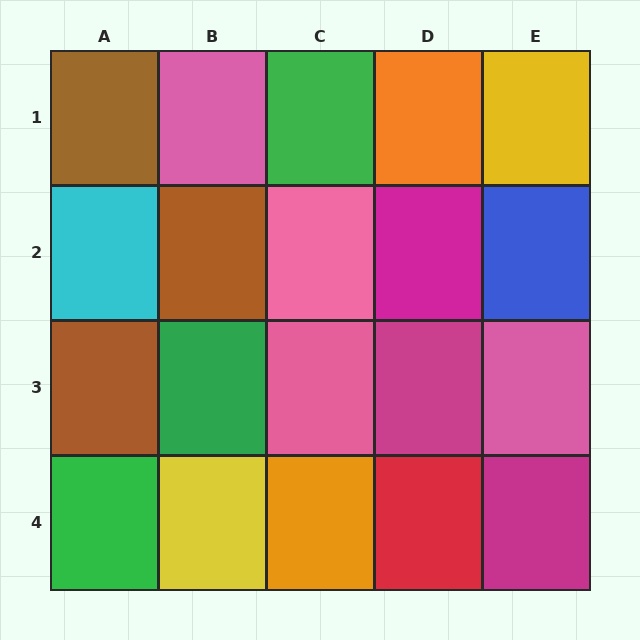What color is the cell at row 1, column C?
Green.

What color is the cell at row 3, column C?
Pink.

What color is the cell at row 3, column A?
Brown.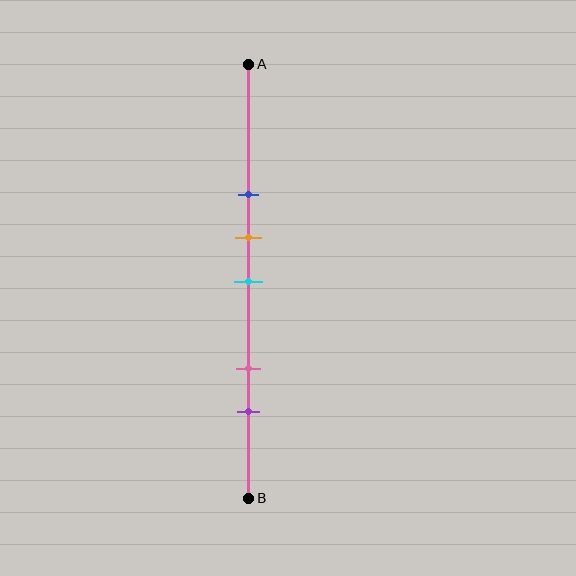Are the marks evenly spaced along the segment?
No, the marks are not evenly spaced.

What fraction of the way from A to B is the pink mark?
The pink mark is approximately 70% (0.7) of the way from A to B.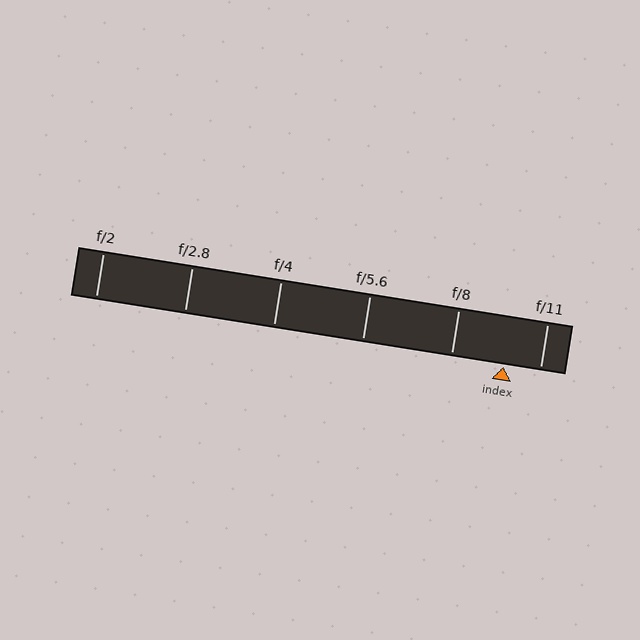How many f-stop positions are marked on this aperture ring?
There are 6 f-stop positions marked.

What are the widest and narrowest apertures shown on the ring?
The widest aperture shown is f/2 and the narrowest is f/11.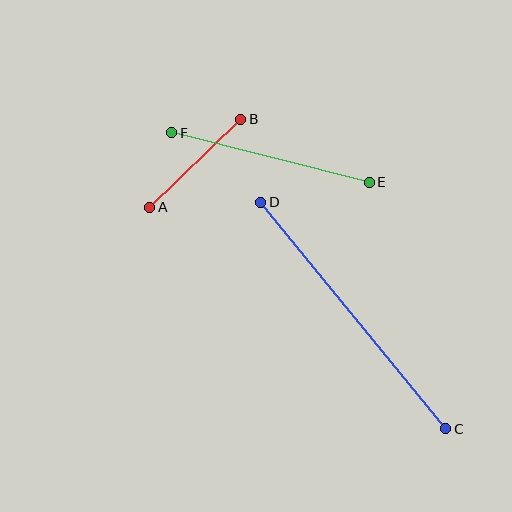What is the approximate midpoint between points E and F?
The midpoint is at approximately (270, 158) pixels.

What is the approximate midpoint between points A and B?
The midpoint is at approximately (195, 163) pixels.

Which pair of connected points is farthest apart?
Points C and D are farthest apart.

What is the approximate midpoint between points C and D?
The midpoint is at approximately (353, 315) pixels.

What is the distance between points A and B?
The distance is approximately 127 pixels.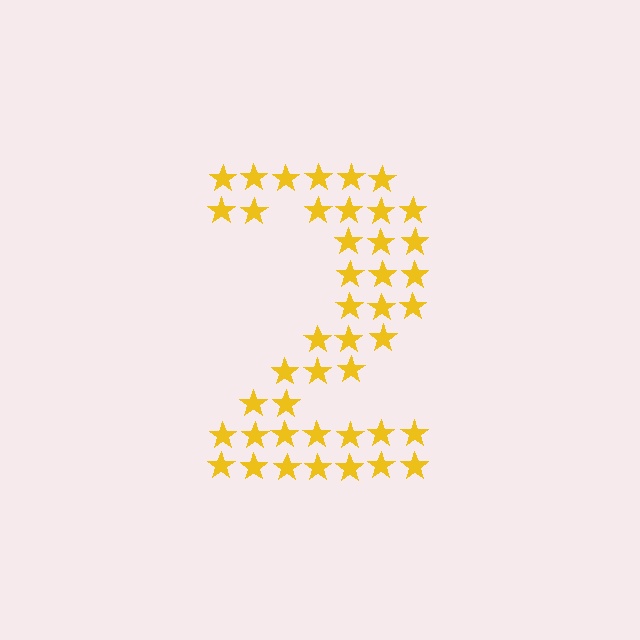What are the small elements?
The small elements are stars.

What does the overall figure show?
The overall figure shows the digit 2.